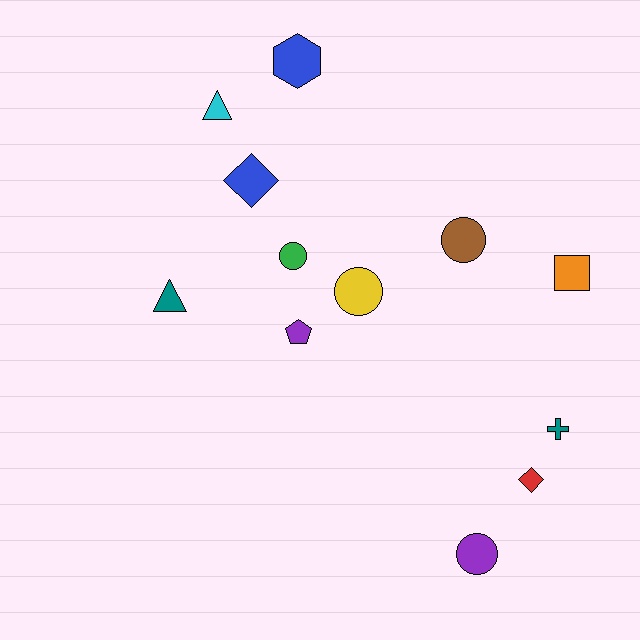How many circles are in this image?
There are 4 circles.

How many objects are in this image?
There are 12 objects.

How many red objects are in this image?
There is 1 red object.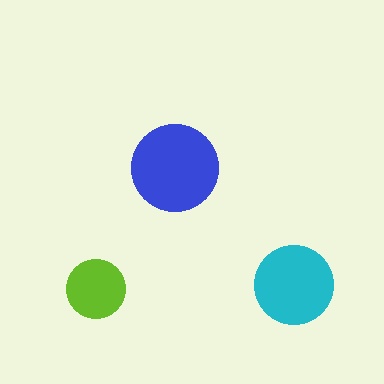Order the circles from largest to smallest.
the blue one, the cyan one, the lime one.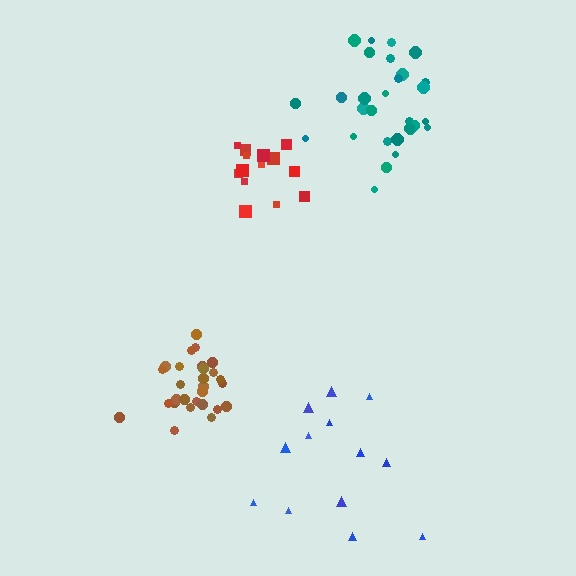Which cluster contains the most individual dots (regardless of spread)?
Teal (29).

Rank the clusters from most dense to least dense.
brown, red, teal, blue.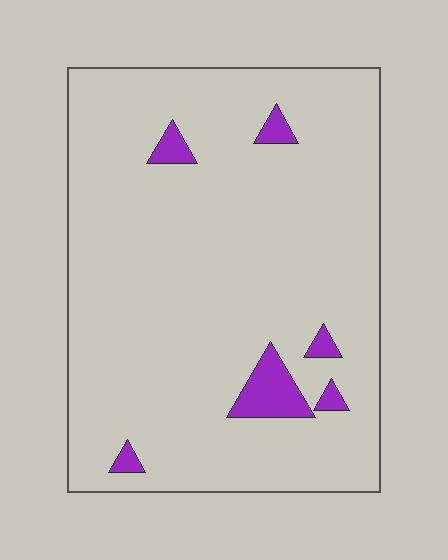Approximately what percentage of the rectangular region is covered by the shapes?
Approximately 5%.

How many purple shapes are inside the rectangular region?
6.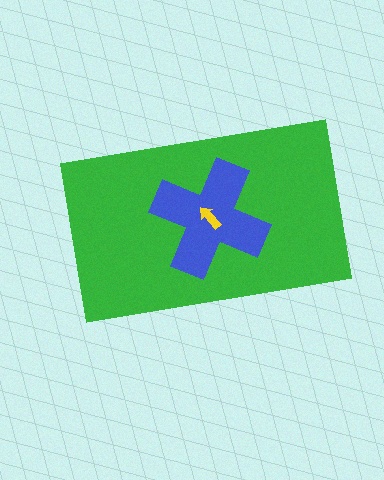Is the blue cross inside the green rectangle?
Yes.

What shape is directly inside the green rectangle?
The blue cross.